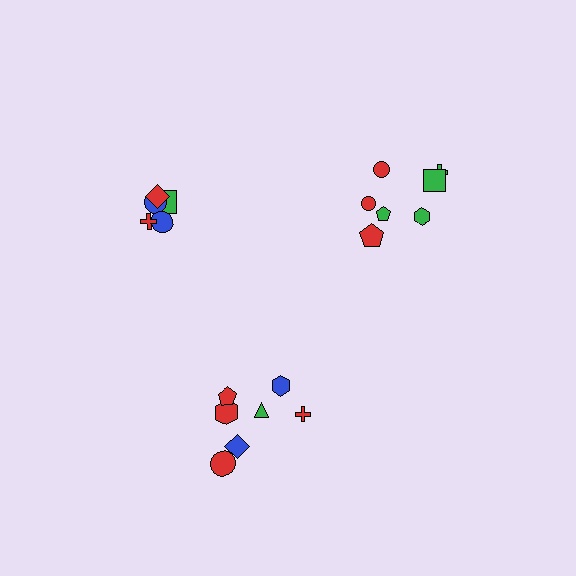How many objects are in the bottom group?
There are 7 objects.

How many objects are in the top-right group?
There are 7 objects.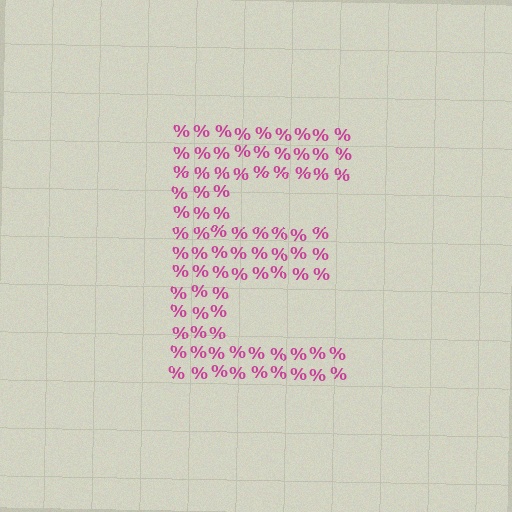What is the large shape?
The large shape is the letter E.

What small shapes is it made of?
It is made of small percent signs.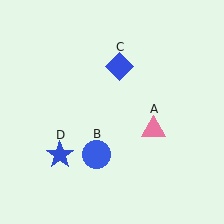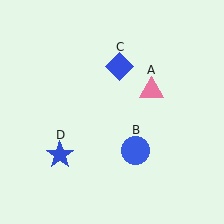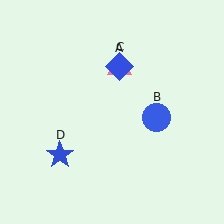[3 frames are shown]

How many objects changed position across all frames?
2 objects changed position: pink triangle (object A), blue circle (object B).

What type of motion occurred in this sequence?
The pink triangle (object A), blue circle (object B) rotated counterclockwise around the center of the scene.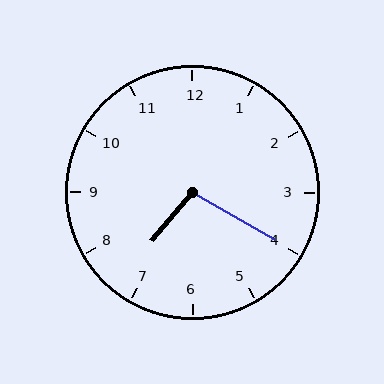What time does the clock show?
7:20.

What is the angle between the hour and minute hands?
Approximately 100 degrees.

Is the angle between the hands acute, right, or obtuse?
It is obtuse.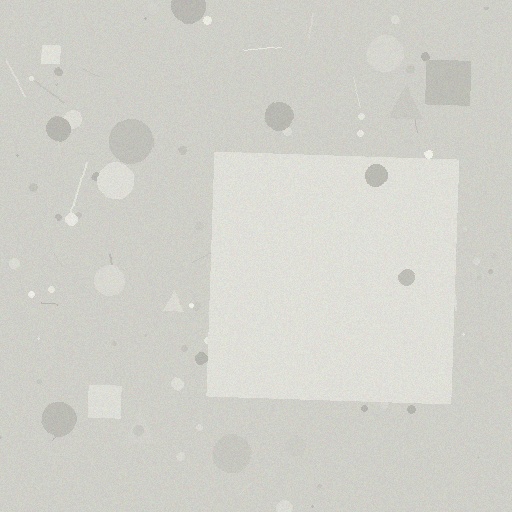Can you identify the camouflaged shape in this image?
The camouflaged shape is a square.